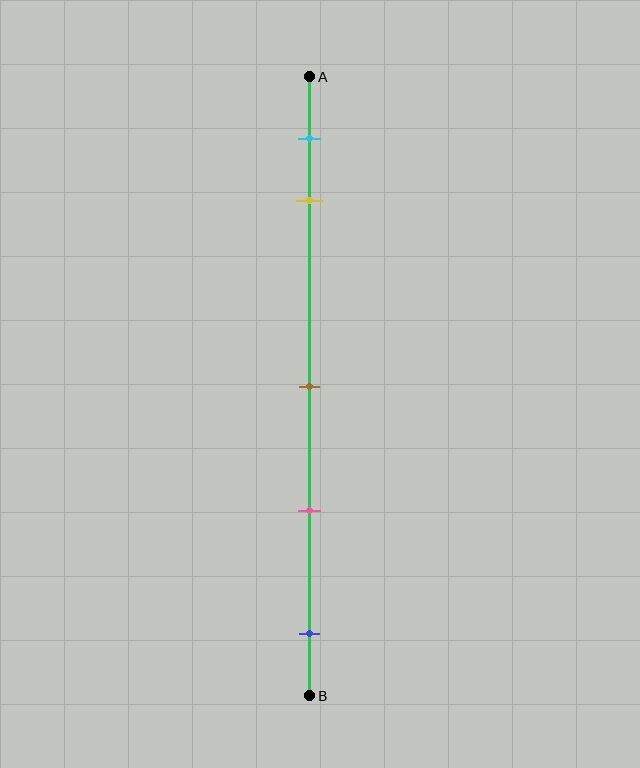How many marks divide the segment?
There are 5 marks dividing the segment.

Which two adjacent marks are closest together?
The cyan and yellow marks are the closest adjacent pair.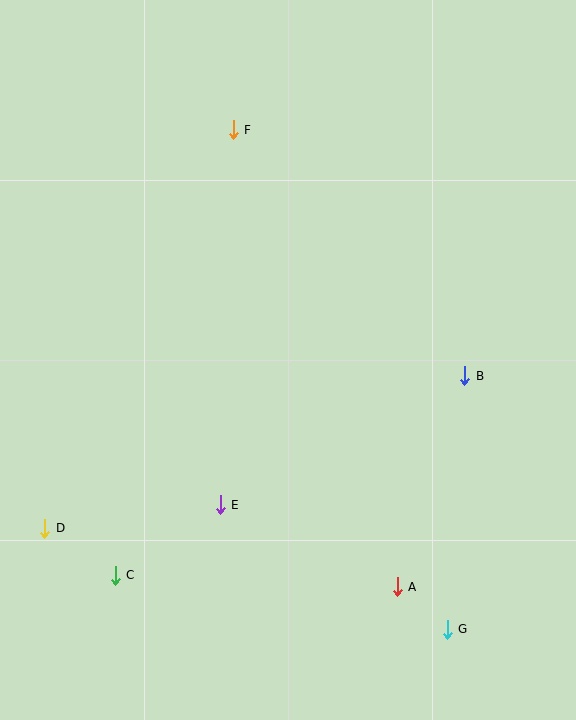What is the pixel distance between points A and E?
The distance between A and E is 195 pixels.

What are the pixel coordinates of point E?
Point E is at (220, 505).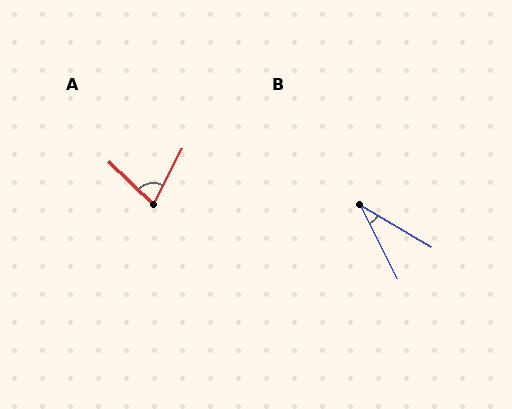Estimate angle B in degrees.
Approximately 33 degrees.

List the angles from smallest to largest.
B (33°), A (73°).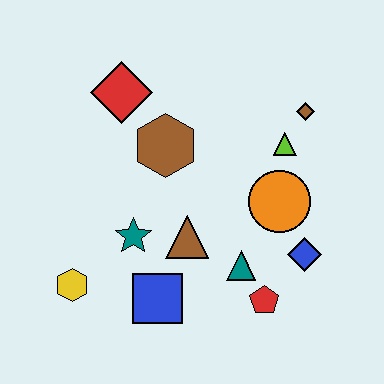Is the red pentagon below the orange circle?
Yes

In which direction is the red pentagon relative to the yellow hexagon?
The red pentagon is to the right of the yellow hexagon.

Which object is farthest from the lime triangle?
The yellow hexagon is farthest from the lime triangle.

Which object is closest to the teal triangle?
The red pentagon is closest to the teal triangle.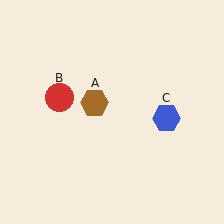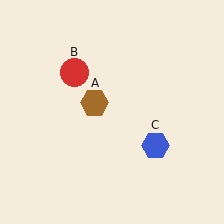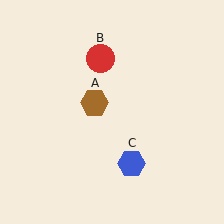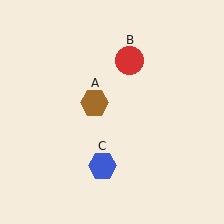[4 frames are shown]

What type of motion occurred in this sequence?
The red circle (object B), blue hexagon (object C) rotated clockwise around the center of the scene.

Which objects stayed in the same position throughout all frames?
Brown hexagon (object A) remained stationary.